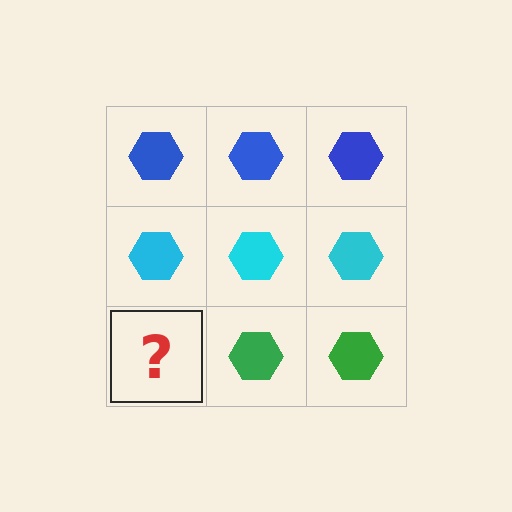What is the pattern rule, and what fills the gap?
The rule is that each row has a consistent color. The gap should be filled with a green hexagon.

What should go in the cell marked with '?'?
The missing cell should contain a green hexagon.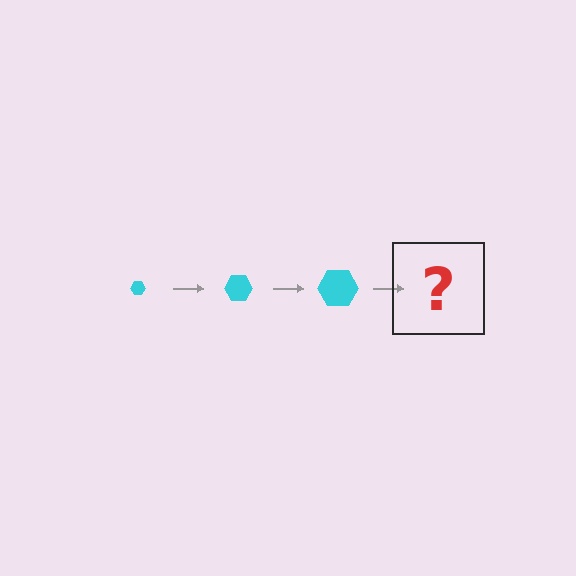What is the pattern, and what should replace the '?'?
The pattern is that the hexagon gets progressively larger each step. The '?' should be a cyan hexagon, larger than the previous one.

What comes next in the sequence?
The next element should be a cyan hexagon, larger than the previous one.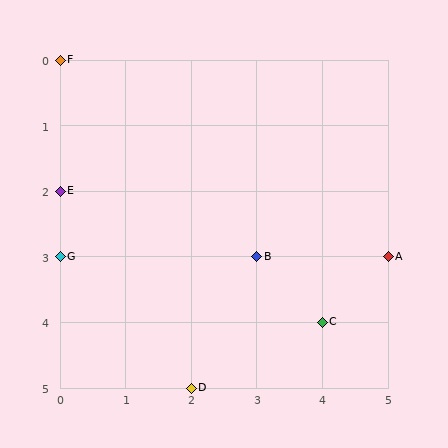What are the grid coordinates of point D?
Point D is at grid coordinates (2, 5).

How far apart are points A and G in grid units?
Points A and G are 5 columns apart.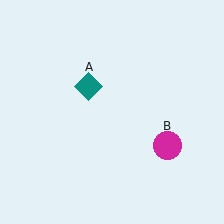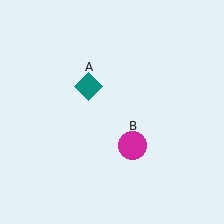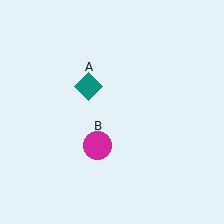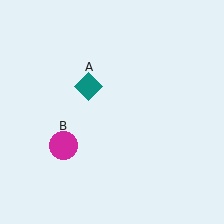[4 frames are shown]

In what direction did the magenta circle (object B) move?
The magenta circle (object B) moved left.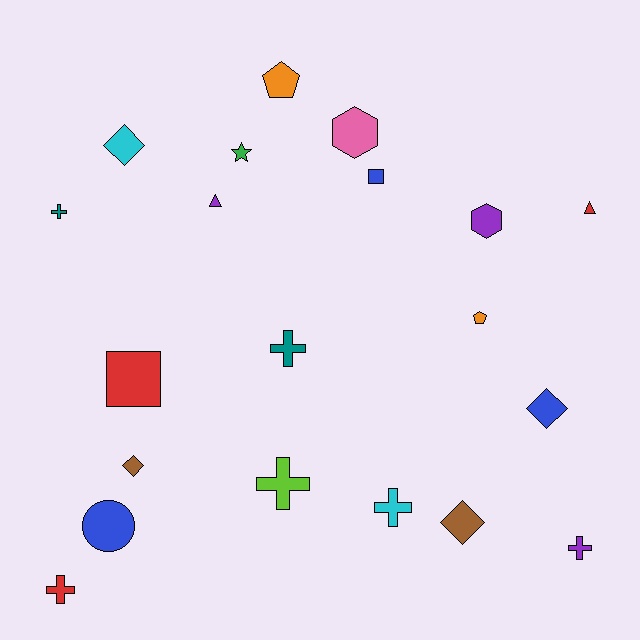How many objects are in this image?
There are 20 objects.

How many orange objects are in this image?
There are 2 orange objects.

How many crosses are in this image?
There are 6 crosses.